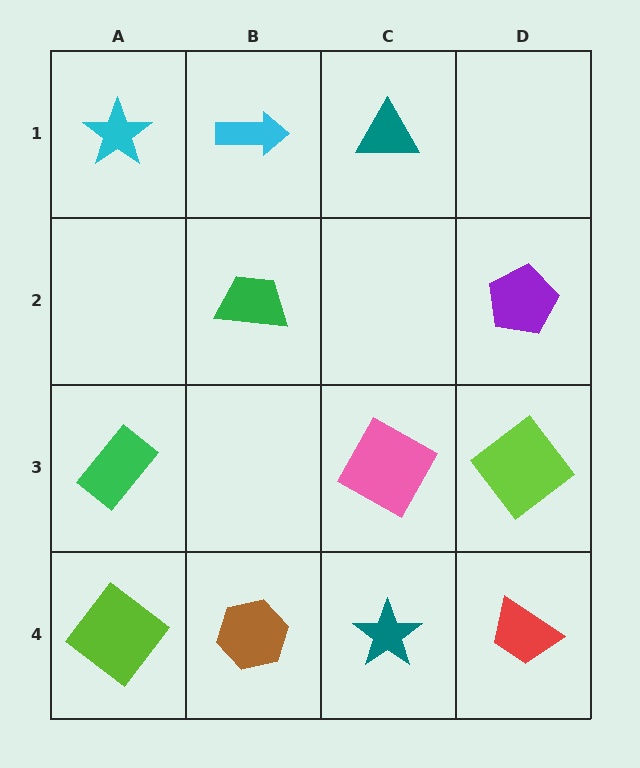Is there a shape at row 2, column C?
No, that cell is empty.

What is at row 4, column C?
A teal star.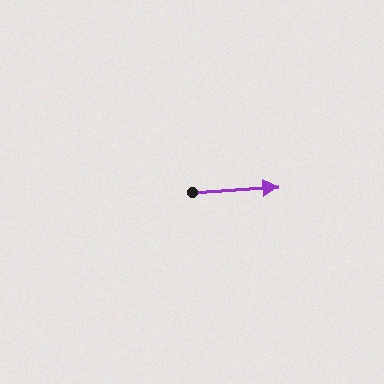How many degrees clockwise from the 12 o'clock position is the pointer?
Approximately 87 degrees.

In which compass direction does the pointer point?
East.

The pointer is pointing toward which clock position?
Roughly 3 o'clock.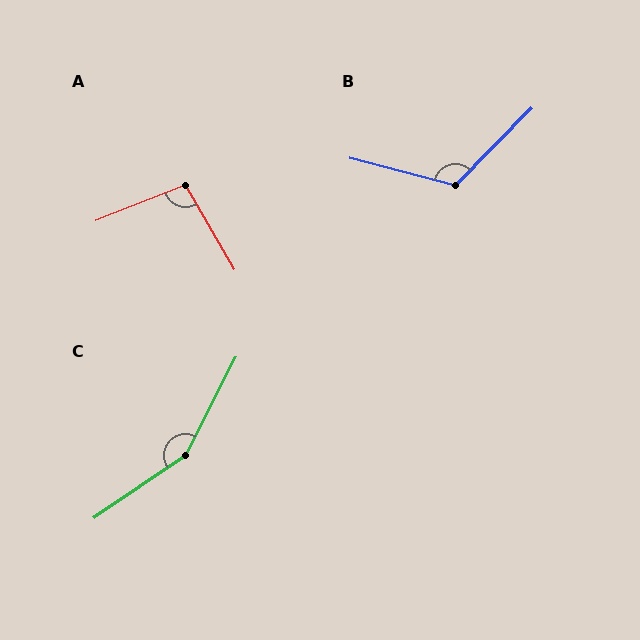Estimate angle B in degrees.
Approximately 120 degrees.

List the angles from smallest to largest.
A (98°), B (120°), C (152°).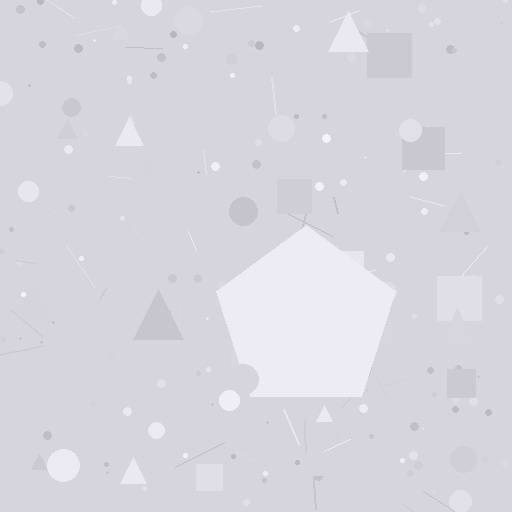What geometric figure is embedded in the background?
A pentagon is embedded in the background.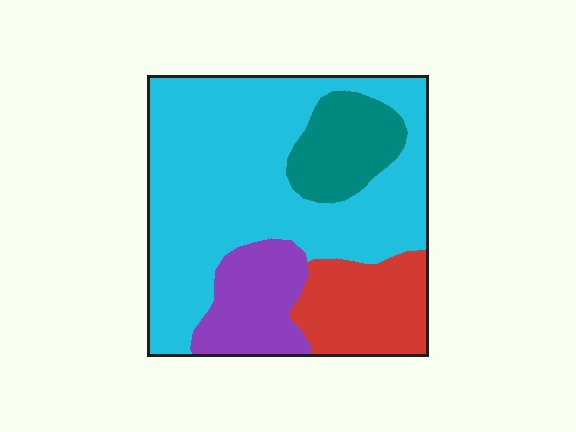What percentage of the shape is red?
Red takes up about one sixth (1/6) of the shape.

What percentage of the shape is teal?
Teal takes up about one eighth (1/8) of the shape.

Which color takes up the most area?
Cyan, at roughly 60%.